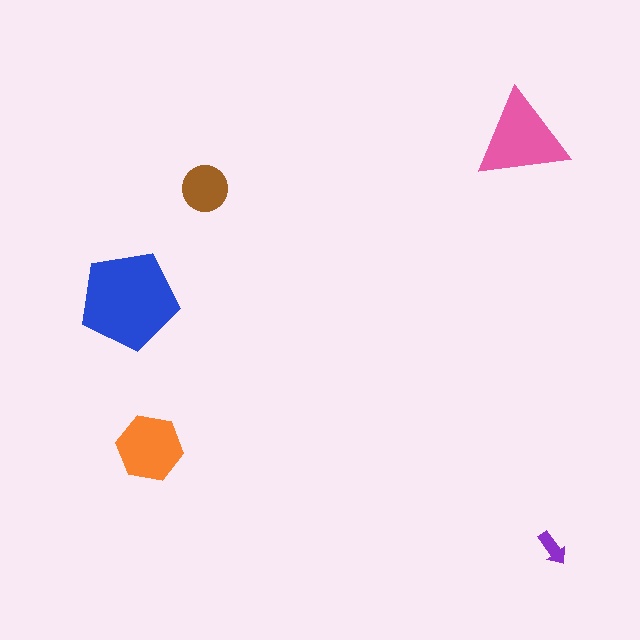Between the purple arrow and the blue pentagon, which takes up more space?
The blue pentagon.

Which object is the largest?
The blue pentagon.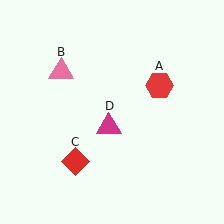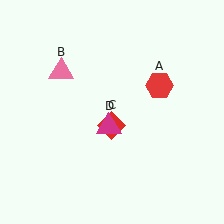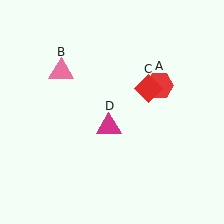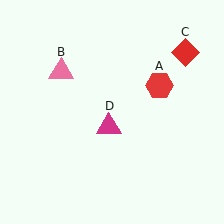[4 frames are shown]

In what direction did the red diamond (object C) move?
The red diamond (object C) moved up and to the right.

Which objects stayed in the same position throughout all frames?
Red hexagon (object A) and pink triangle (object B) and magenta triangle (object D) remained stationary.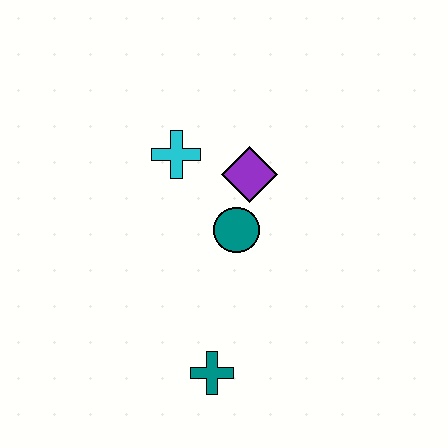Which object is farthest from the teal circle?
The teal cross is farthest from the teal circle.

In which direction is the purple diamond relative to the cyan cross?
The purple diamond is to the right of the cyan cross.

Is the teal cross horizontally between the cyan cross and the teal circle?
Yes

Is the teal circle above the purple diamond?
No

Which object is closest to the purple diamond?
The teal circle is closest to the purple diamond.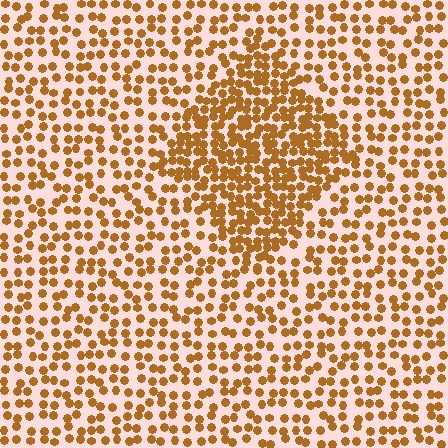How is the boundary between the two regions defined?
The boundary is defined by a change in element density (approximately 1.9x ratio). All elements are the same color, size, and shape.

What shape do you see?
I see a diamond.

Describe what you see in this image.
The image contains small brown elements arranged at two different densities. A diamond-shaped region is visible where the elements are more densely packed than the surrounding area.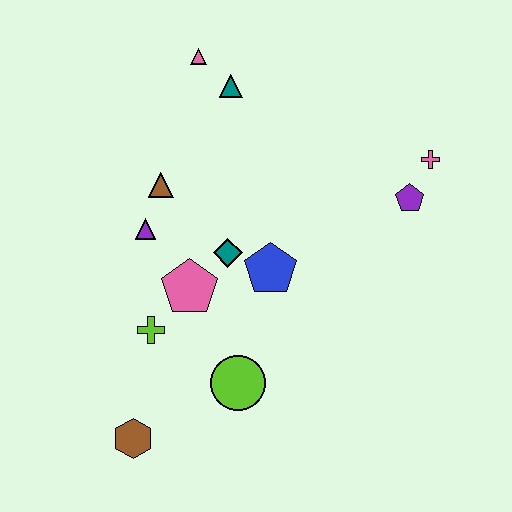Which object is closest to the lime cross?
The pink pentagon is closest to the lime cross.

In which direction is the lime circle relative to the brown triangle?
The lime circle is below the brown triangle.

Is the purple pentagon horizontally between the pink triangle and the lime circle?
No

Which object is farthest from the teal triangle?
The brown hexagon is farthest from the teal triangle.